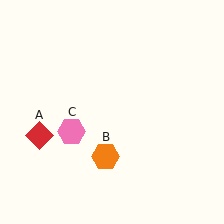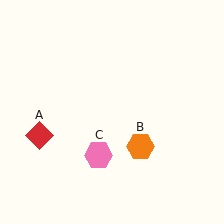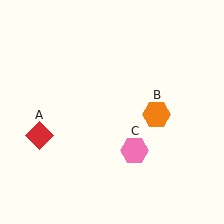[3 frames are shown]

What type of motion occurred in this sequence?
The orange hexagon (object B), pink hexagon (object C) rotated counterclockwise around the center of the scene.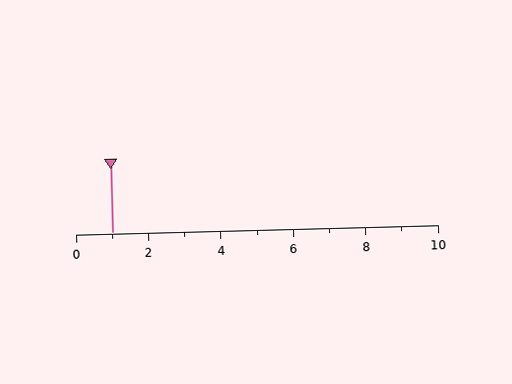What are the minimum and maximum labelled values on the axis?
The axis runs from 0 to 10.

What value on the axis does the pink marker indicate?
The marker indicates approximately 1.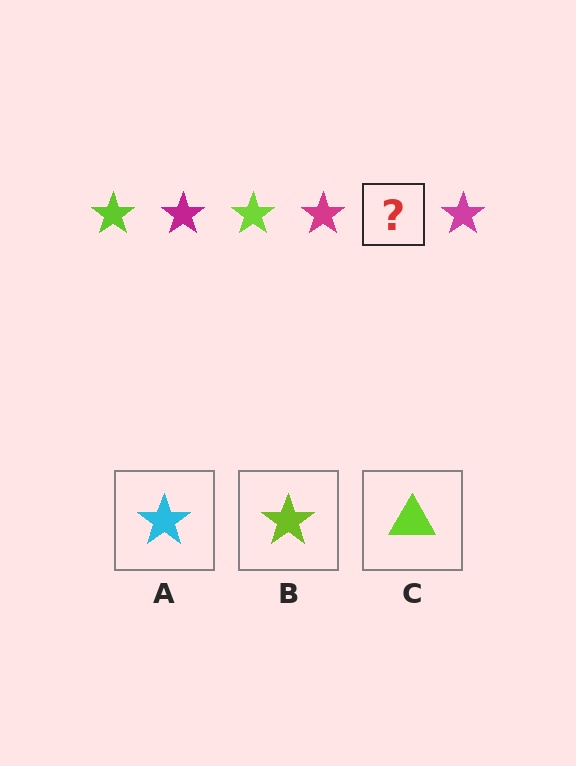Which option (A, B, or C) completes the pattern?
B.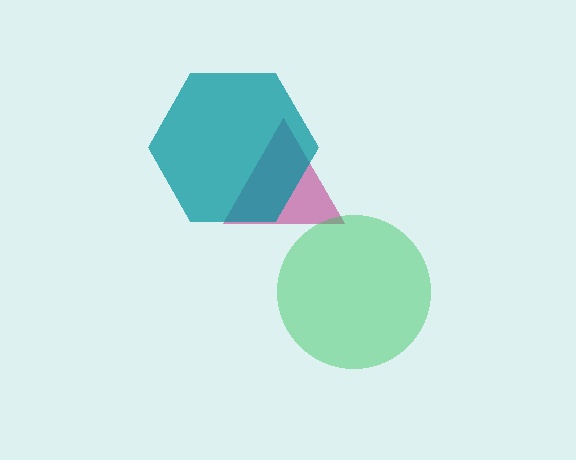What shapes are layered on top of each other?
The layered shapes are: a magenta triangle, a green circle, a teal hexagon.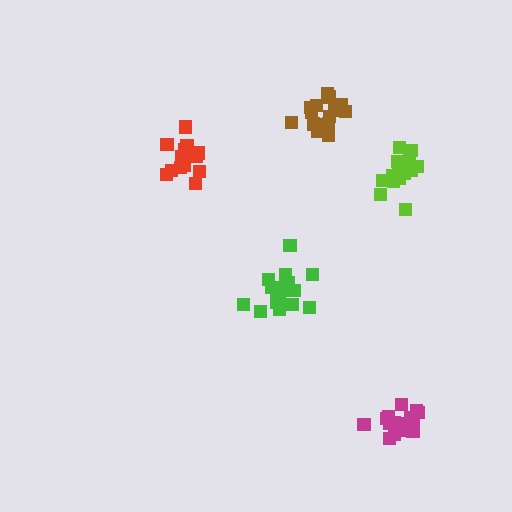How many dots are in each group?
Group 1: 17 dots, Group 2: 17 dots, Group 3: 16 dots, Group 4: 16 dots, Group 5: 16 dots (82 total).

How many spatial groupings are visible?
There are 5 spatial groupings.